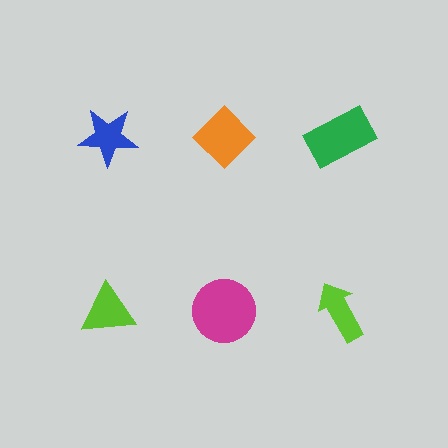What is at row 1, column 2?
An orange diamond.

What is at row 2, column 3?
A lime arrow.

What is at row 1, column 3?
A green rectangle.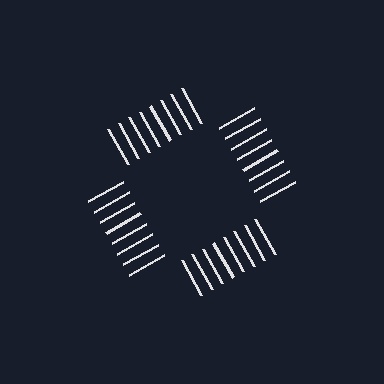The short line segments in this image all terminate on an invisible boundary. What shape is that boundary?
An illusory square — the line segments terminate on its edges but no continuous stroke is drawn.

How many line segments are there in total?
32 — 8 along each of the 4 edges.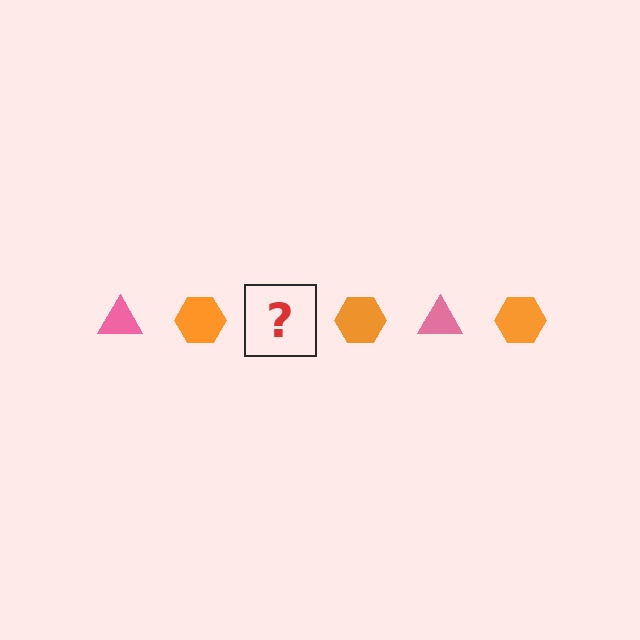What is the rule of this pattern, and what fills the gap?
The rule is that the pattern alternates between pink triangle and orange hexagon. The gap should be filled with a pink triangle.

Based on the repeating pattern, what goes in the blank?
The blank should be a pink triangle.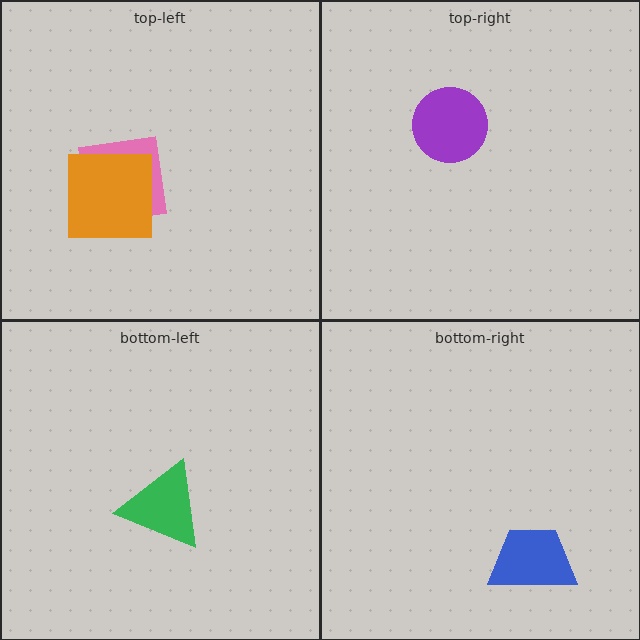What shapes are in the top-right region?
The purple circle.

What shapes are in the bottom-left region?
The green triangle.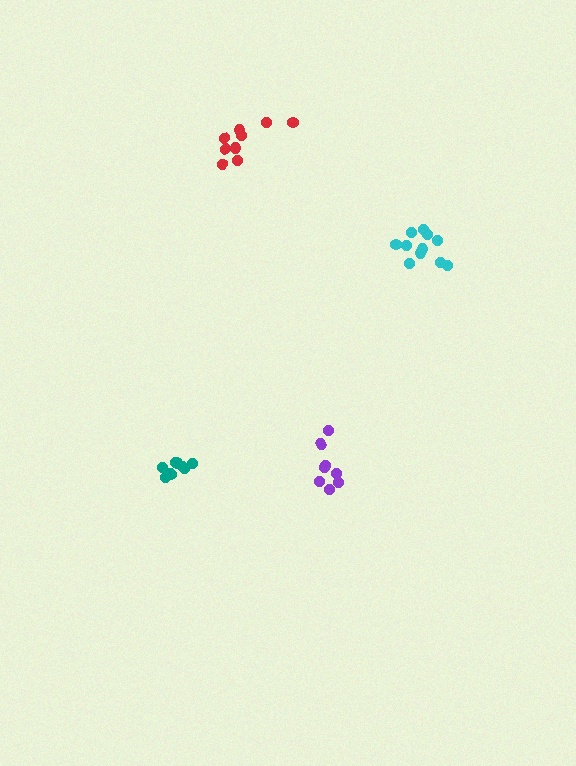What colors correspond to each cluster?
The clusters are colored: purple, cyan, red, teal.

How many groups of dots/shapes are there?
There are 4 groups.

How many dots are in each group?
Group 1: 8 dots, Group 2: 11 dots, Group 3: 9 dots, Group 4: 9 dots (37 total).